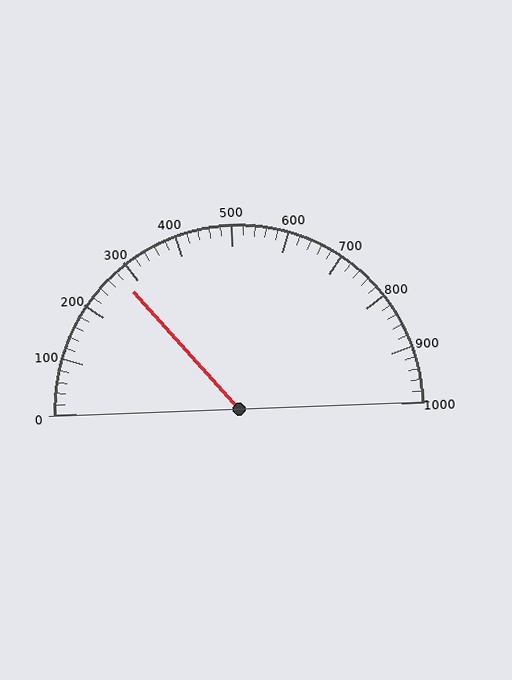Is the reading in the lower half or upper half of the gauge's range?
The reading is in the lower half of the range (0 to 1000).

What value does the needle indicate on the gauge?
The needle indicates approximately 280.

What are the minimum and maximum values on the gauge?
The gauge ranges from 0 to 1000.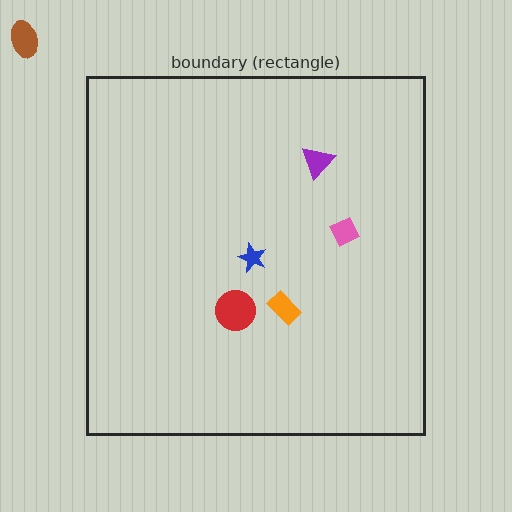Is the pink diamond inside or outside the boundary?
Inside.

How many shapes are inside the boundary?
5 inside, 1 outside.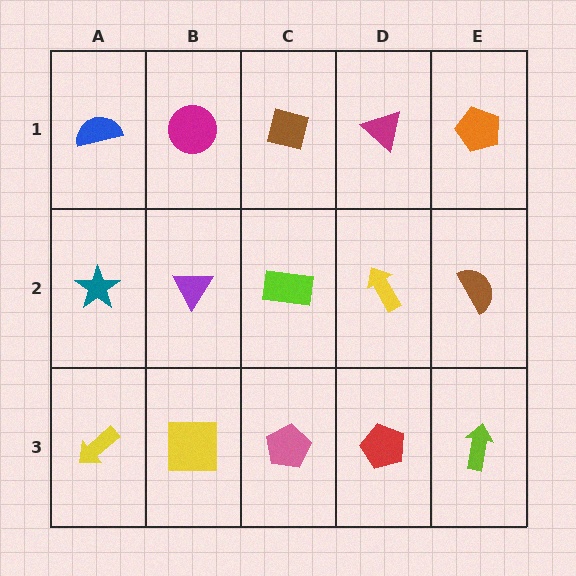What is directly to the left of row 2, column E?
A yellow arrow.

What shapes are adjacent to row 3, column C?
A lime rectangle (row 2, column C), a yellow square (row 3, column B), a red pentagon (row 3, column D).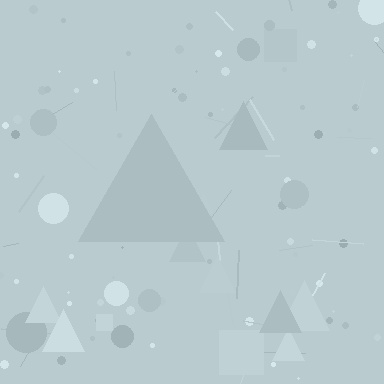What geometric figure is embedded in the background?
A triangle is embedded in the background.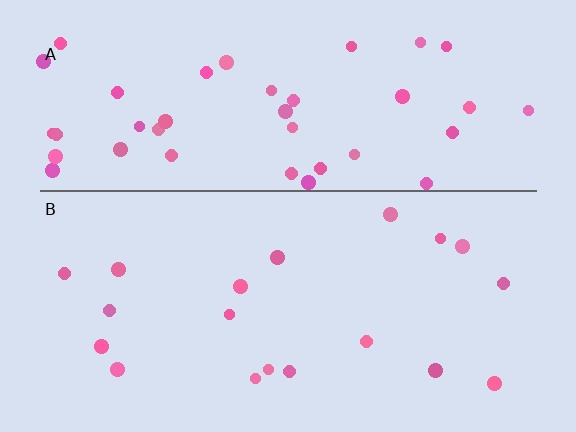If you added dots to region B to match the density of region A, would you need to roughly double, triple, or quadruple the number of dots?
Approximately double.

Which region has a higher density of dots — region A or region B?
A (the top).